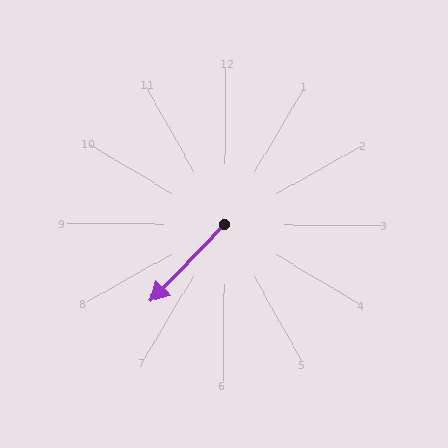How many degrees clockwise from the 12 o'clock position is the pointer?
Approximately 223 degrees.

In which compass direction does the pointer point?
Southwest.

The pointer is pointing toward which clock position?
Roughly 7 o'clock.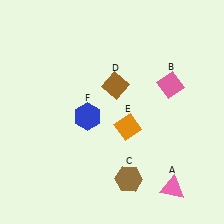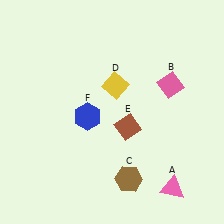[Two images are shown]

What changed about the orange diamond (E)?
In Image 1, E is orange. In Image 2, it changed to brown.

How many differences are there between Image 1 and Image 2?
There are 2 differences between the two images.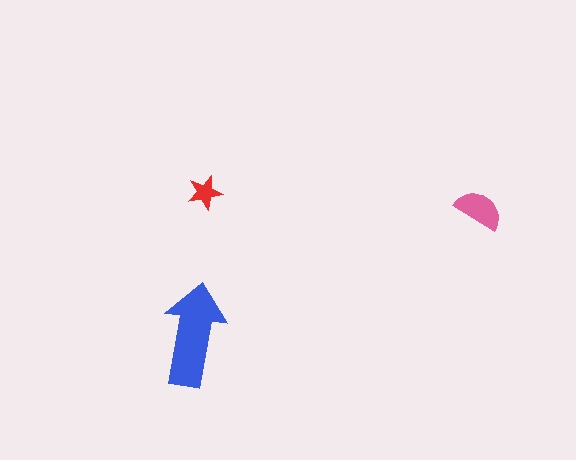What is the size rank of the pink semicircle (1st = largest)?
2nd.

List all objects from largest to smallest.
The blue arrow, the pink semicircle, the red star.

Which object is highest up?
The red star is topmost.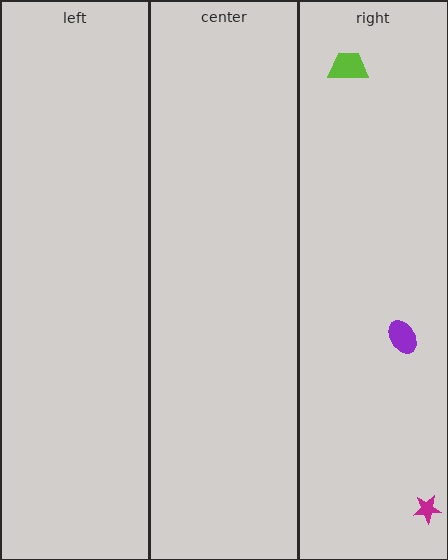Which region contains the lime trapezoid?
The right region.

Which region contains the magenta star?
The right region.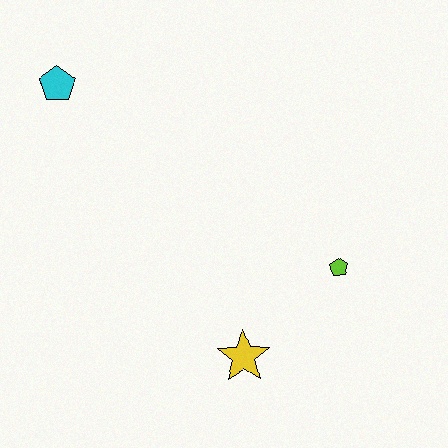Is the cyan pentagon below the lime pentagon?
No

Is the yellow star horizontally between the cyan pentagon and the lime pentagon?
Yes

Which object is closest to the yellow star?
The lime pentagon is closest to the yellow star.